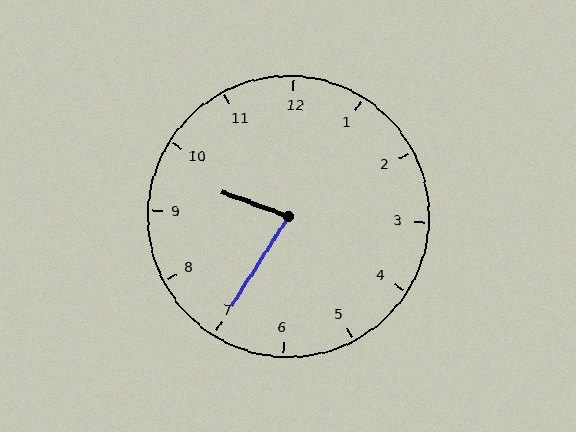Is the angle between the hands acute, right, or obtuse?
It is acute.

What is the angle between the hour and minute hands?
Approximately 78 degrees.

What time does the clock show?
9:35.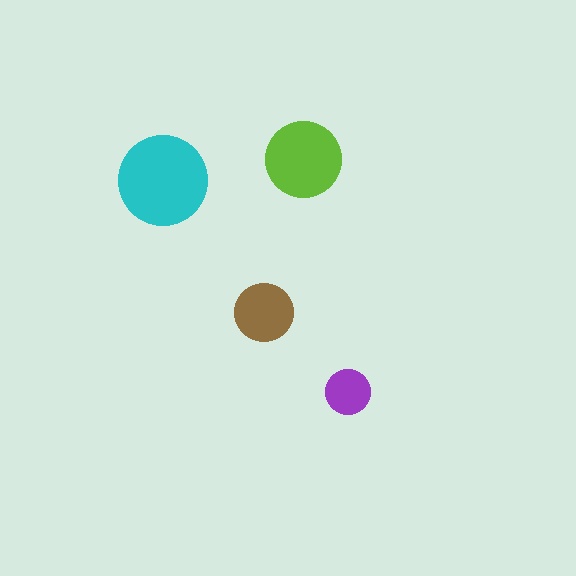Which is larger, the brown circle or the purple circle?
The brown one.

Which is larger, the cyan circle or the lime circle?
The cyan one.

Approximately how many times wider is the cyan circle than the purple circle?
About 2 times wider.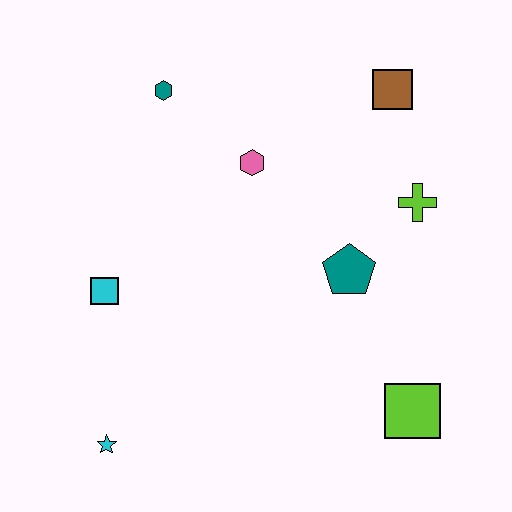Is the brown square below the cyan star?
No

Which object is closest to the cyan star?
The cyan square is closest to the cyan star.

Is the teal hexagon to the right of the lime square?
No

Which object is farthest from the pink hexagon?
The cyan star is farthest from the pink hexagon.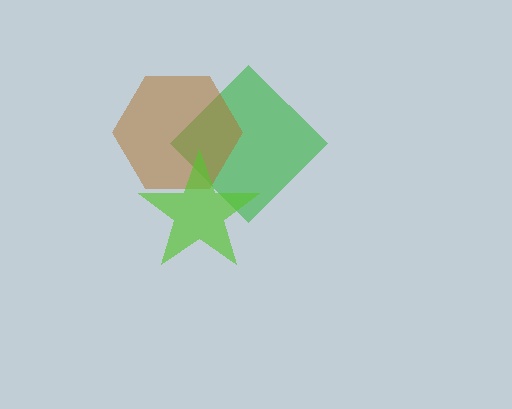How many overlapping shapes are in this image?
There are 3 overlapping shapes in the image.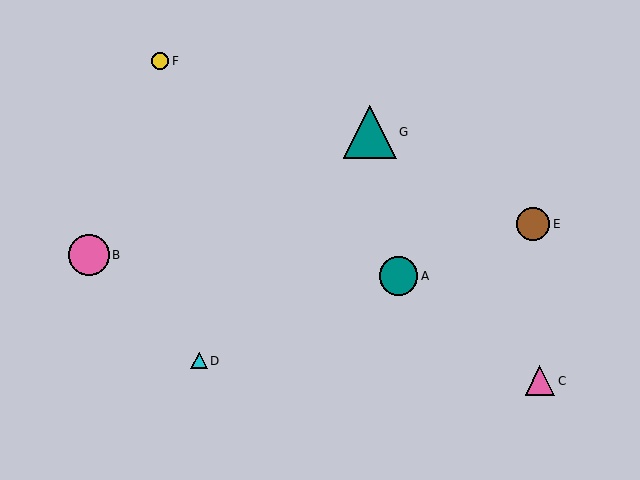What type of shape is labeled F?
Shape F is a yellow circle.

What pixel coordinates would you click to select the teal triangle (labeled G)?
Click at (370, 132) to select the teal triangle G.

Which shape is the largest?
The teal triangle (labeled G) is the largest.